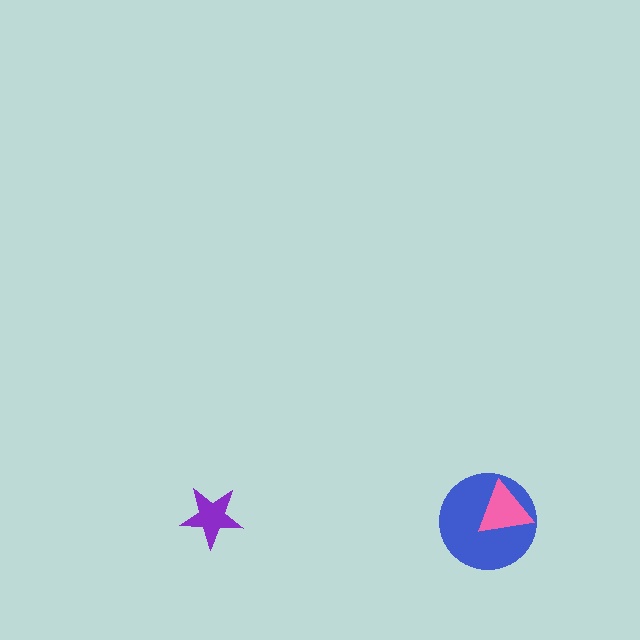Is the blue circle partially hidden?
Yes, it is partially covered by another shape.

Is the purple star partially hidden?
No, no other shape covers it.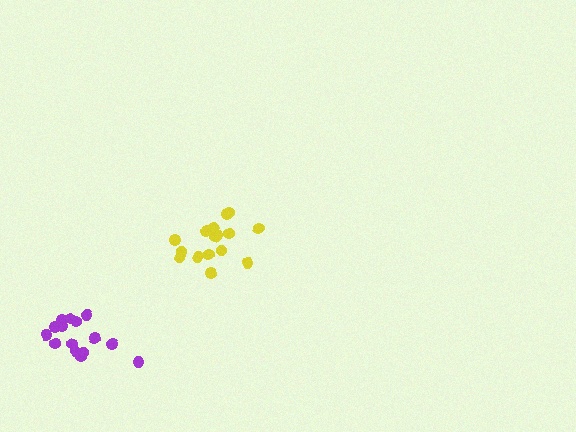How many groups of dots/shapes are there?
There are 2 groups.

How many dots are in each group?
Group 1: 16 dots, Group 2: 17 dots (33 total).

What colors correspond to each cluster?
The clusters are colored: purple, yellow.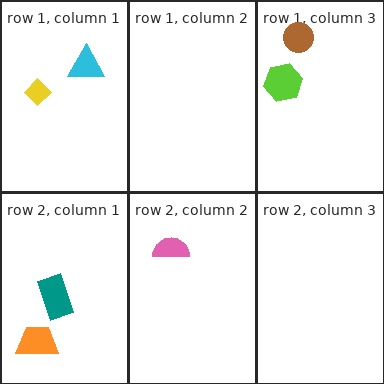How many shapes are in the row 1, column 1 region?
2.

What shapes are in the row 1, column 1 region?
The cyan triangle, the yellow diamond.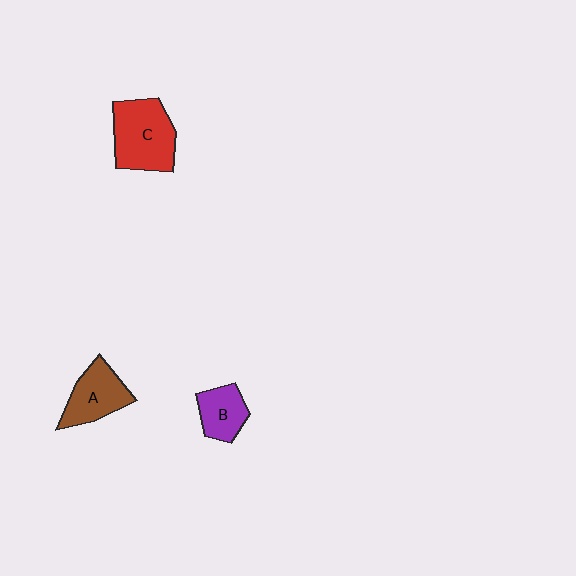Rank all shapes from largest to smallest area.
From largest to smallest: C (red), A (brown), B (purple).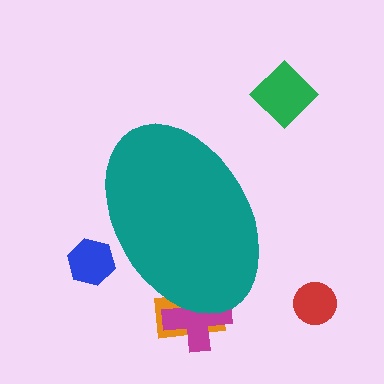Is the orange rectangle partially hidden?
Yes, the orange rectangle is partially hidden behind the teal ellipse.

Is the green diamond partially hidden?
No, the green diamond is fully visible.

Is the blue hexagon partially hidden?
Yes, the blue hexagon is partially hidden behind the teal ellipse.